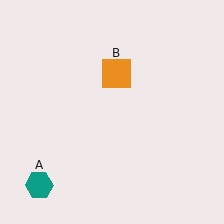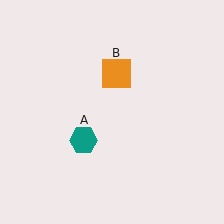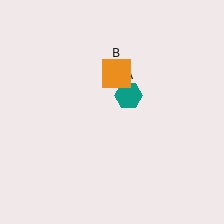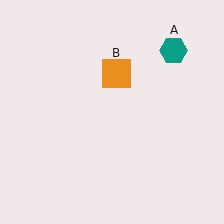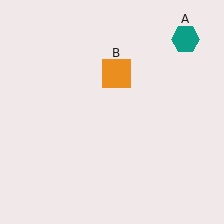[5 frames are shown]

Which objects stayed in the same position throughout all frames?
Orange square (object B) remained stationary.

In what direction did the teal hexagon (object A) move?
The teal hexagon (object A) moved up and to the right.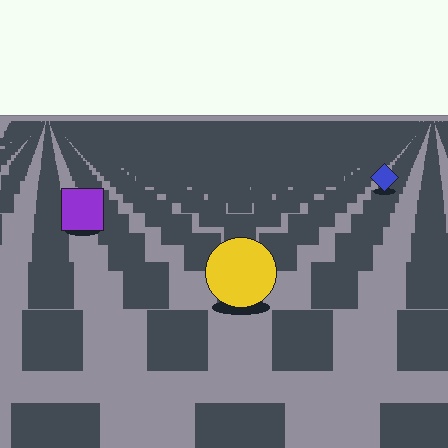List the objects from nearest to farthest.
From nearest to farthest: the yellow circle, the purple square, the blue diamond.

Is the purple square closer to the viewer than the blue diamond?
Yes. The purple square is closer — you can tell from the texture gradient: the ground texture is coarser near it.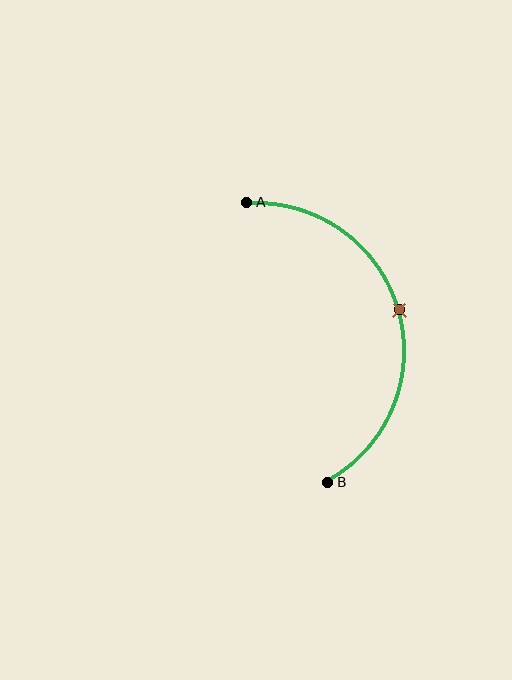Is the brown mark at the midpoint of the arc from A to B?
Yes. The brown mark lies on the arc at equal arc-length from both A and B — it is the arc midpoint.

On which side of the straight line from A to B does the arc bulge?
The arc bulges to the right of the straight line connecting A and B.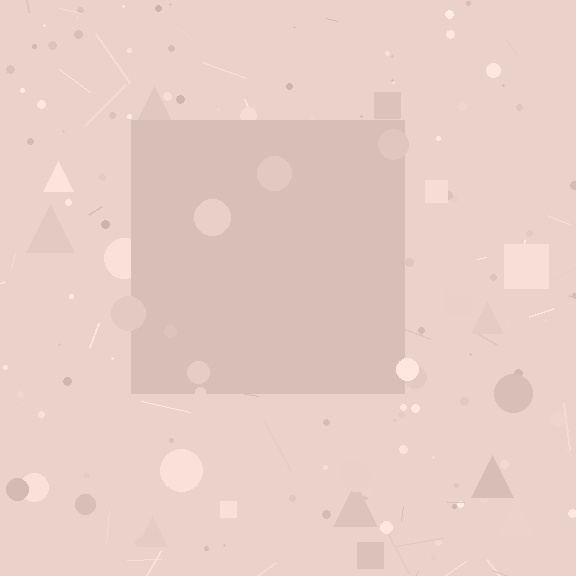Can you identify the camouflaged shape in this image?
The camouflaged shape is a square.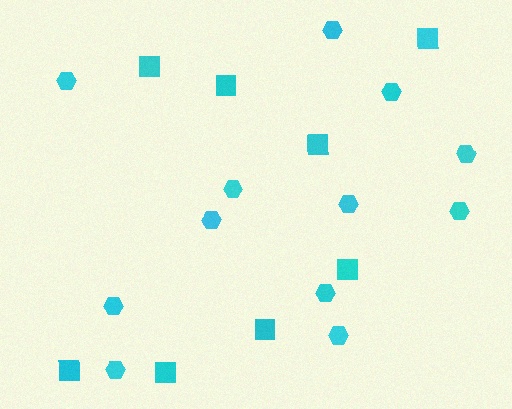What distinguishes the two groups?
There are 2 groups: one group of hexagons (12) and one group of squares (8).